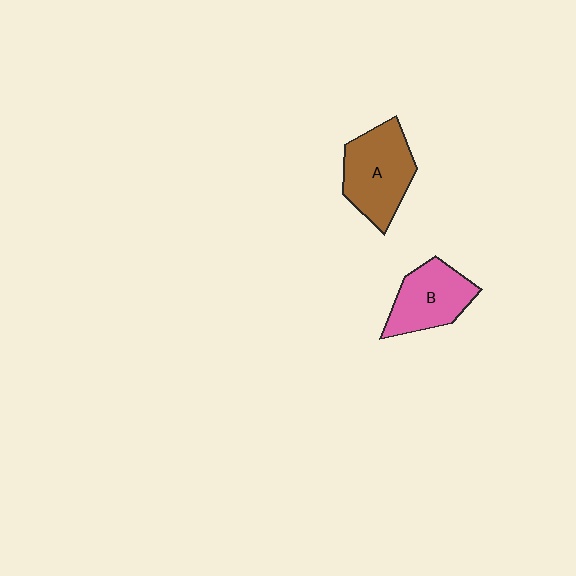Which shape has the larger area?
Shape A (brown).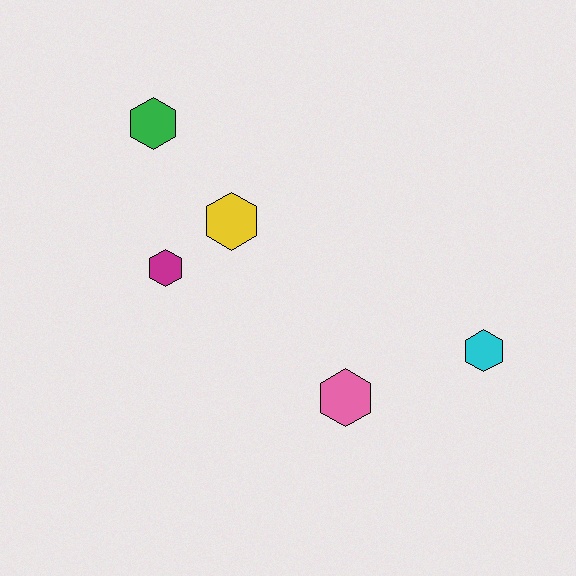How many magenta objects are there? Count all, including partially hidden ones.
There is 1 magenta object.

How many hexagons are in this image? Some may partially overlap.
There are 5 hexagons.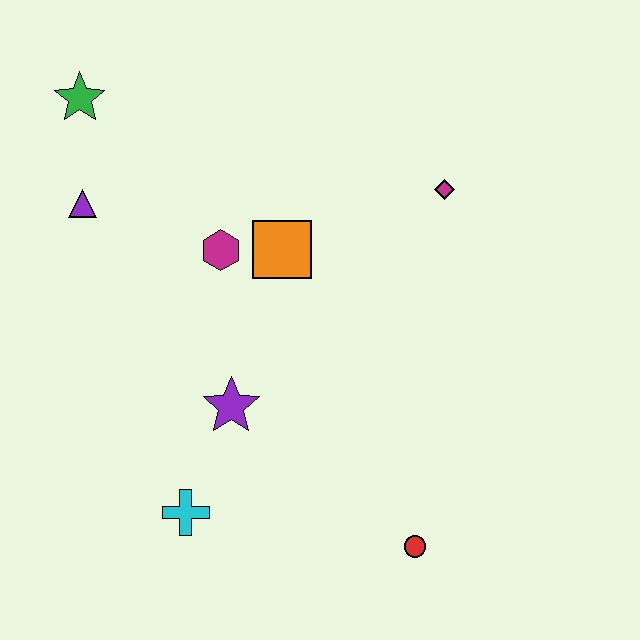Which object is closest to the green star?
The purple triangle is closest to the green star.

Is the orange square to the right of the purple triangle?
Yes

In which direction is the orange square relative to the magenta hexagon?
The orange square is to the right of the magenta hexagon.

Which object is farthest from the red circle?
The green star is farthest from the red circle.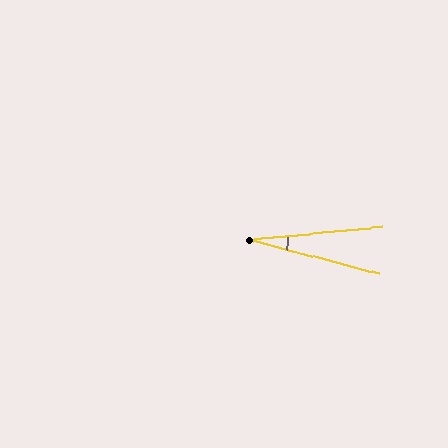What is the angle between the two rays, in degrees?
Approximately 21 degrees.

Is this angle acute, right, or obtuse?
It is acute.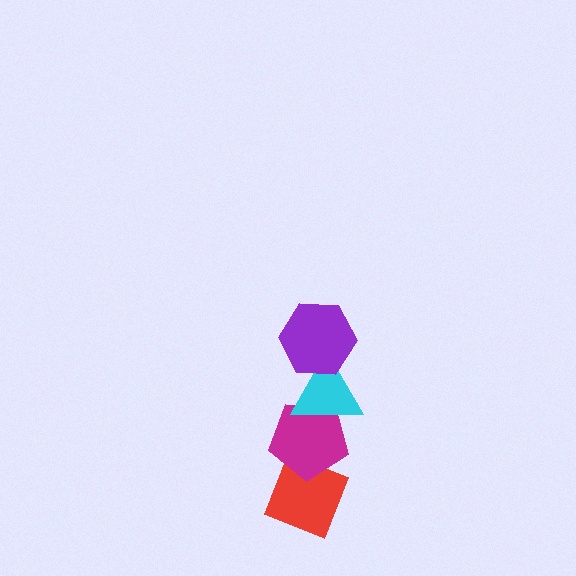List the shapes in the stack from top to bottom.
From top to bottom: the purple hexagon, the cyan triangle, the magenta pentagon, the red diamond.